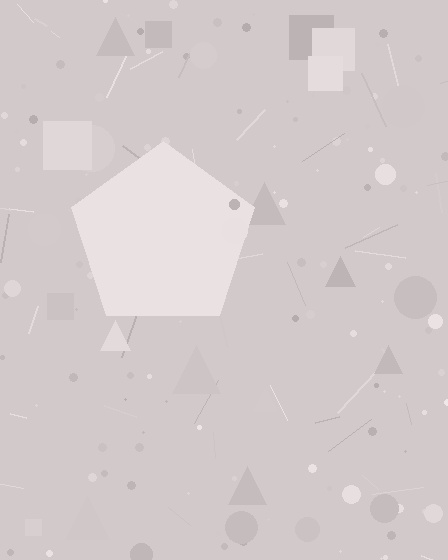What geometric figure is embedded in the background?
A pentagon is embedded in the background.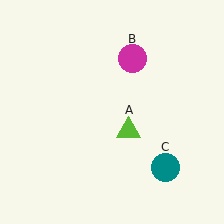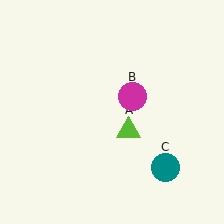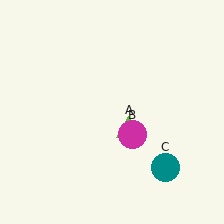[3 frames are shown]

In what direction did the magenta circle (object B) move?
The magenta circle (object B) moved down.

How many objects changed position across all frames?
1 object changed position: magenta circle (object B).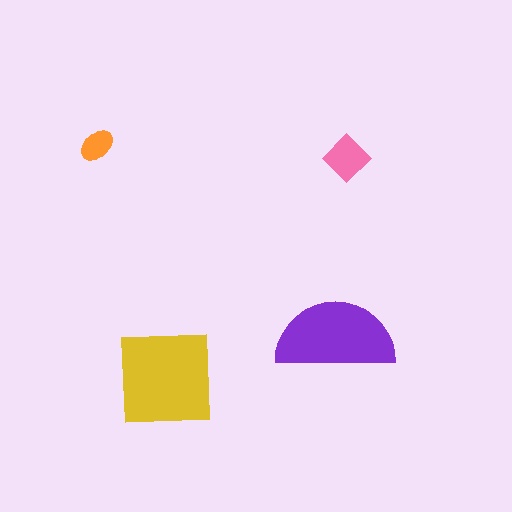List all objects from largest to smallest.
The yellow square, the purple semicircle, the pink diamond, the orange ellipse.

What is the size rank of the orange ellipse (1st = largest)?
4th.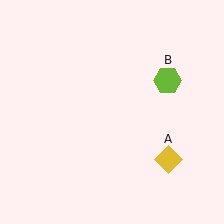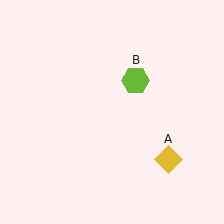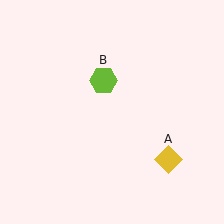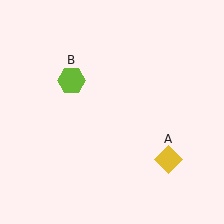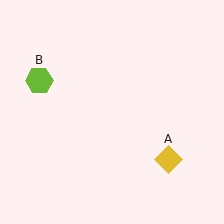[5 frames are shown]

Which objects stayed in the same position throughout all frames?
Yellow diamond (object A) remained stationary.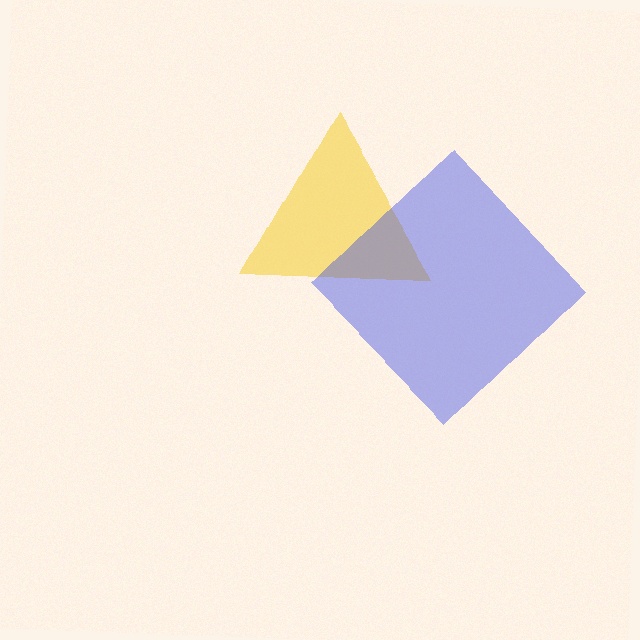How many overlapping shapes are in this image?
There are 2 overlapping shapes in the image.